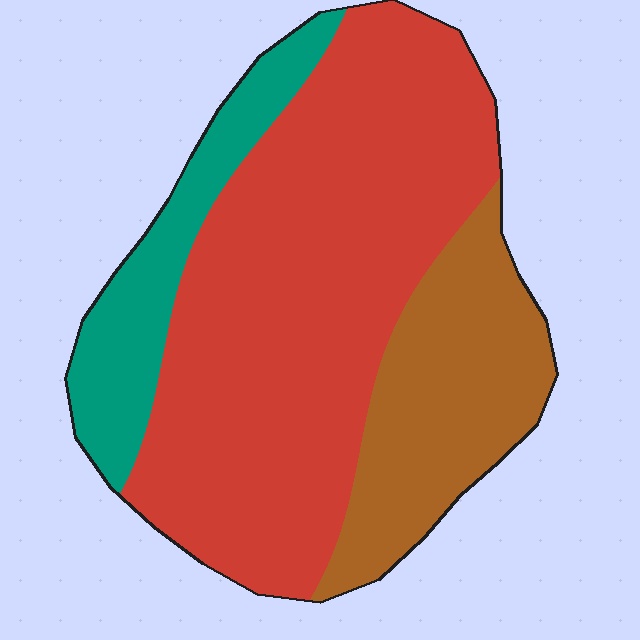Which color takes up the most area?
Red, at roughly 60%.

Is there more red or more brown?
Red.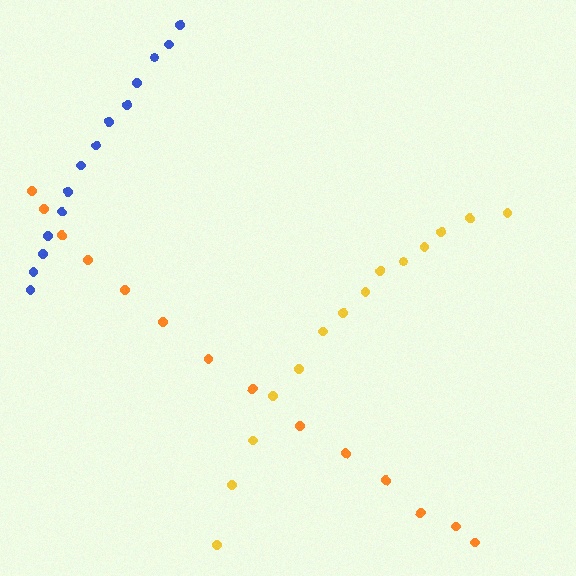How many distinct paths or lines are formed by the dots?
There are 3 distinct paths.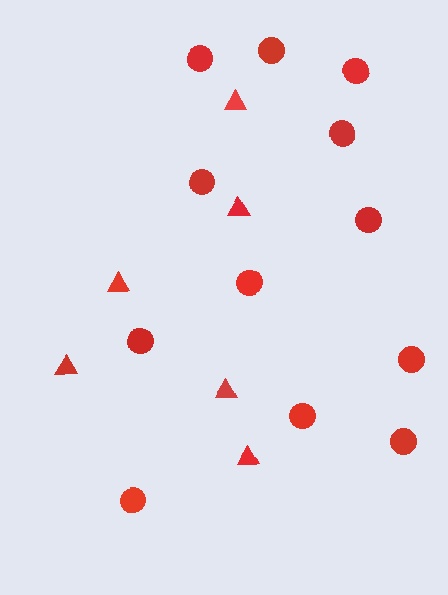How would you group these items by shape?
There are 2 groups: one group of circles (12) and one group of triangles (6).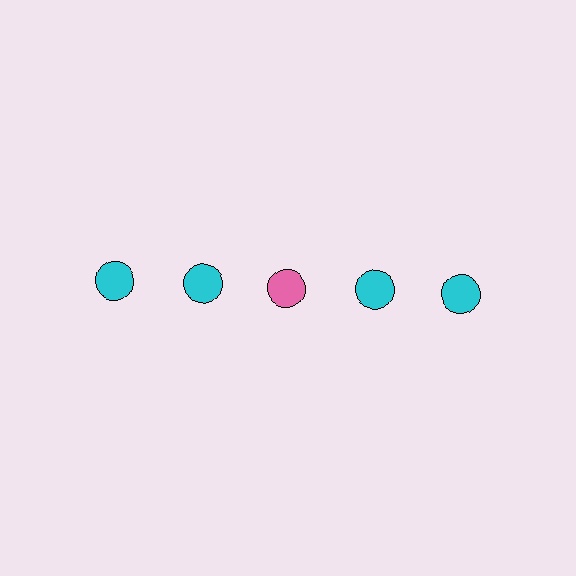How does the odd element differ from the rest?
It has a different color: pink instead of cyan.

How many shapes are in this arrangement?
There are 5 shapes arranged in a grid pattern.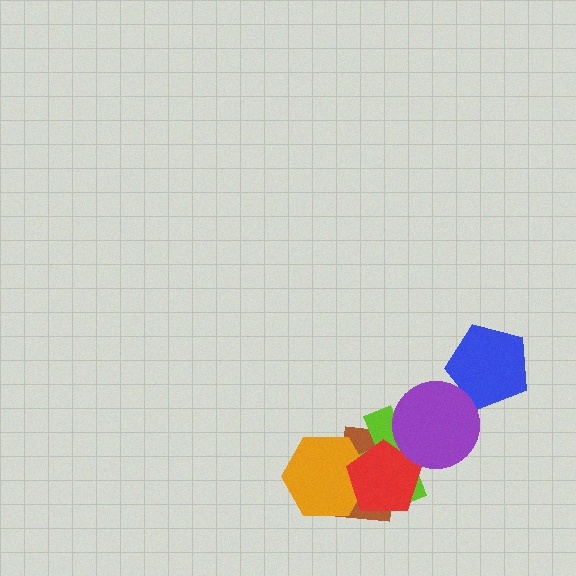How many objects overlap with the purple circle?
2 objects overlap with the purple circle.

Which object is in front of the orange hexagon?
The red pentagon is in front of the orange hexagon.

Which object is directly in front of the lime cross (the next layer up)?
The orange hexagon is directly in front of the lime cross.